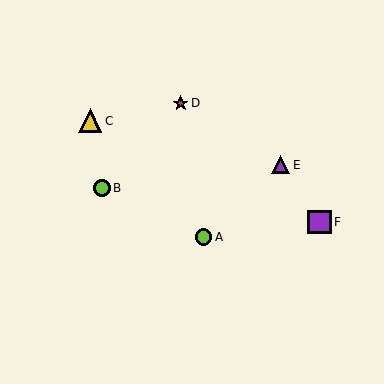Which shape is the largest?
The yellow triangle (labeled C) is the largest.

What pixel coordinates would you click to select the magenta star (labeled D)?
Click at (181, 103) to select the magenta star D.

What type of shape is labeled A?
Shape A is a lime circle.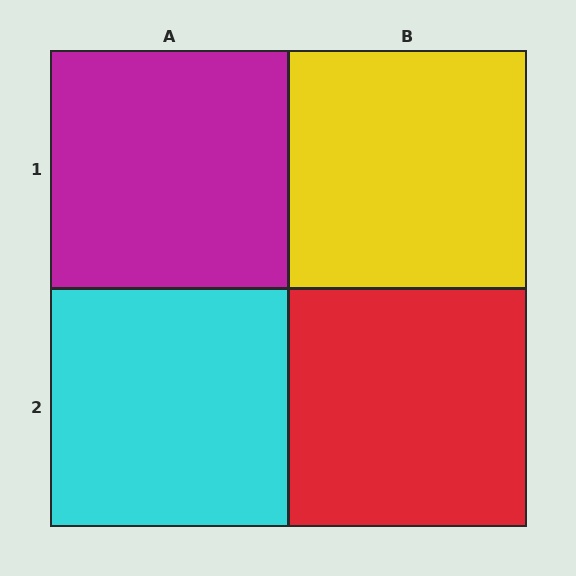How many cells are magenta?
1 cell is magenta.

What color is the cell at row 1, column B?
Yellow.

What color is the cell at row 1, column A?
Magenta.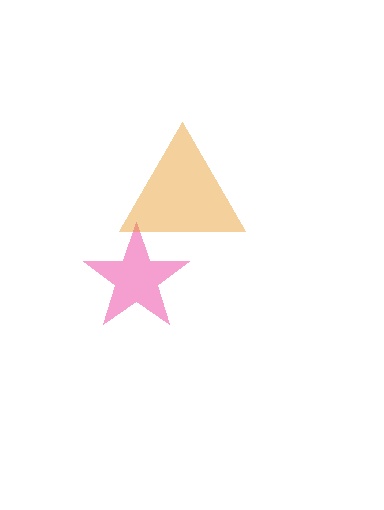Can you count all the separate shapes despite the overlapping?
Yes, there are 2 separate shapes.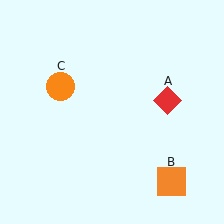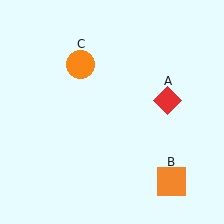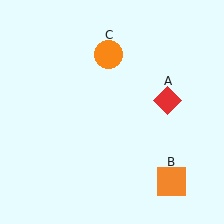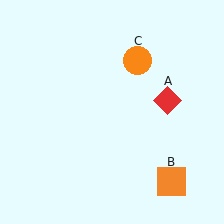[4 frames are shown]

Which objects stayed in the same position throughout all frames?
Red diamond (object A) and orange square (object B) remained stationary.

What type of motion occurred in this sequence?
The orange circle (object C) rotated clockwise around the center of the scene.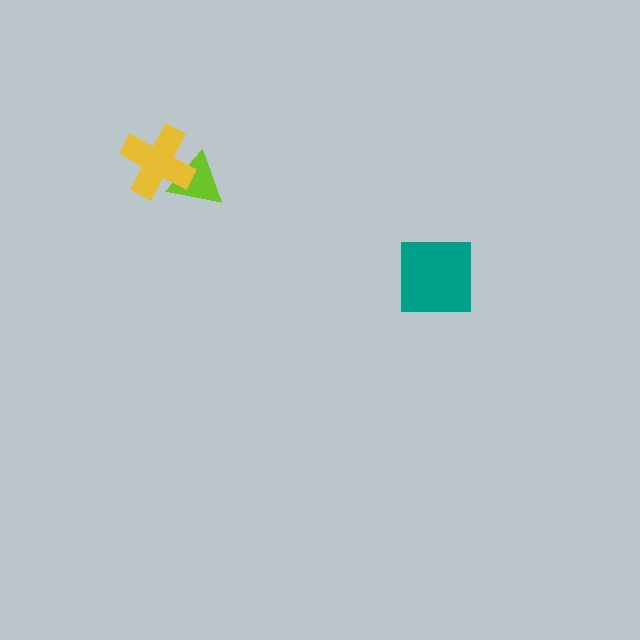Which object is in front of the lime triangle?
The yellow cross is in front of the lime triangle.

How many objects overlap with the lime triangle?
1 object overlaps with the lime triangle.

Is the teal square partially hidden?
No, no other shape covers it.